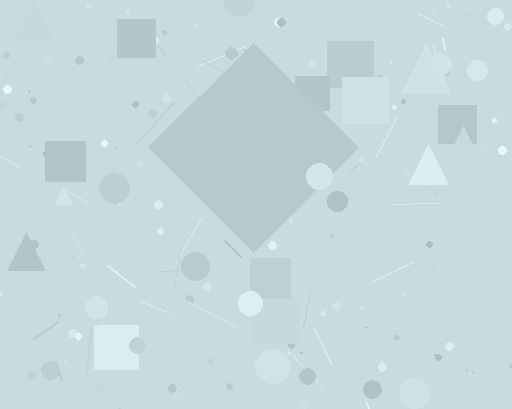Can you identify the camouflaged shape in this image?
The camouflaged shape is a diamond.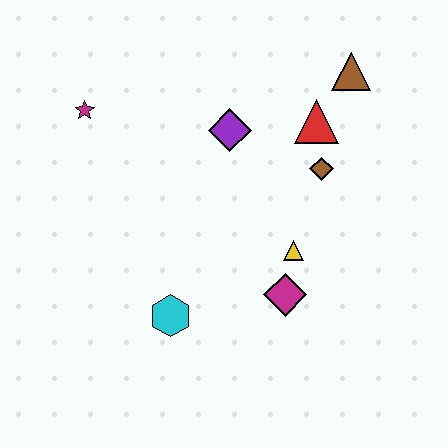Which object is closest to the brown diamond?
The red triangle is closest to the brown diamond.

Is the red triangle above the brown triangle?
No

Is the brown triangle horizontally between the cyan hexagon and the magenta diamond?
No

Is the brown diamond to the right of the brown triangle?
No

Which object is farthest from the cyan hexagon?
The brown triangle is farthest from the cyan hexagon.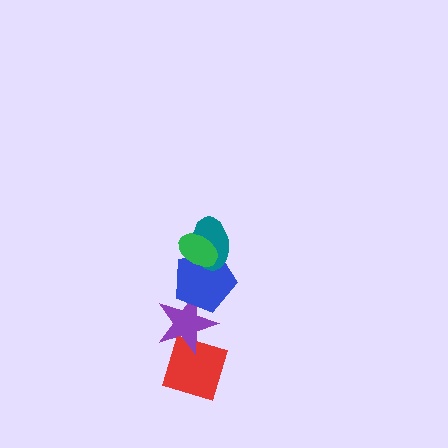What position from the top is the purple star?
The purple star is 4th from the top.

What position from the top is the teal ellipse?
The teal ellipse is 2nd from the top.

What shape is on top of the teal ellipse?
The green ellipse is on top of the teal ellipse.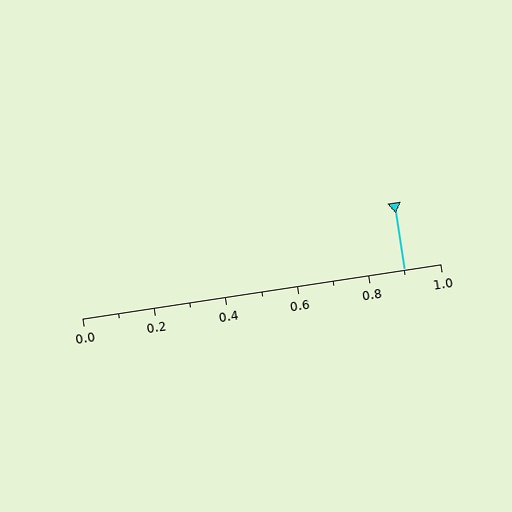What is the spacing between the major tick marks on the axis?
The major ticks are spaced 0.2 apart.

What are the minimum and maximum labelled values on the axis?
The axis runs from 0.0 to 1.0.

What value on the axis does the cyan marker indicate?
The marker indicates approximately 0.9.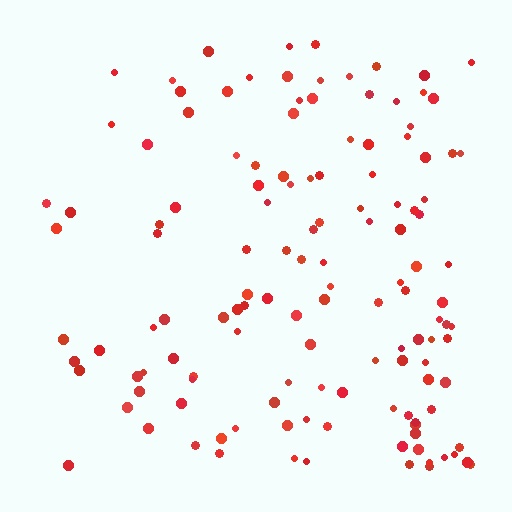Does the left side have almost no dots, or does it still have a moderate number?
Still a moderate number, just noticeably fewer than the right.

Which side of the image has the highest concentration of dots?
The right.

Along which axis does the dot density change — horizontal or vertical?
Horizontal.